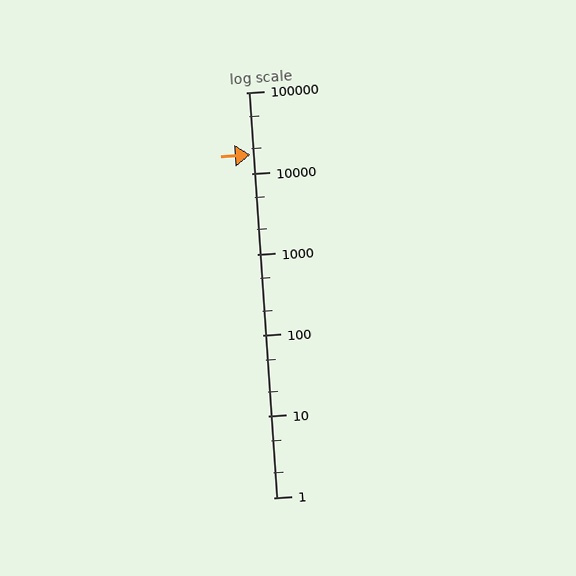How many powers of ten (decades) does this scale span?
The scale spans 5 decades, from 1 to 100000.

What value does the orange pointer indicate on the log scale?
The pointer indicates approximately 17000.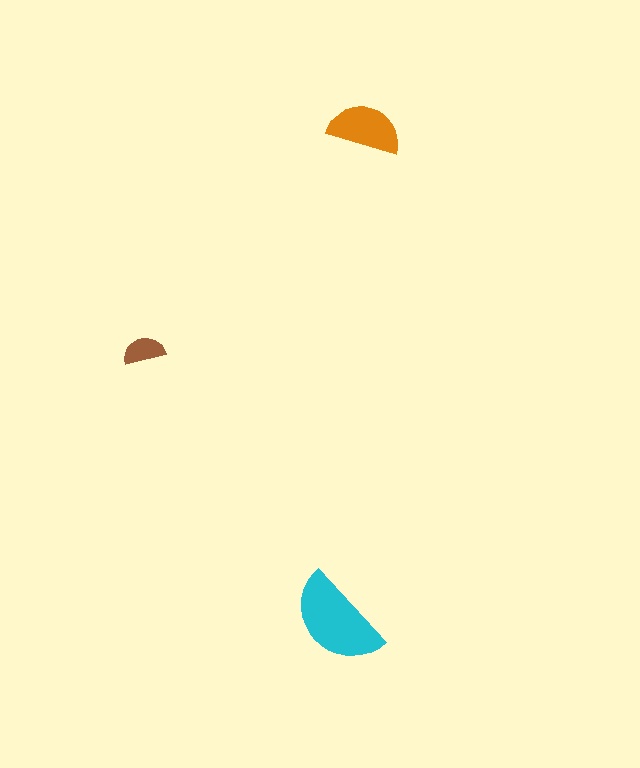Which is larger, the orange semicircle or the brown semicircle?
The orange one.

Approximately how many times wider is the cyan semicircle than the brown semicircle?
About 2.5 times wider.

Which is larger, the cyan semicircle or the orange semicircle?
The cyan one.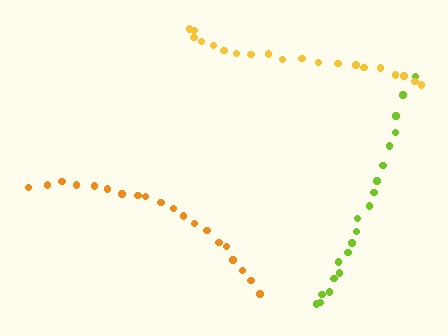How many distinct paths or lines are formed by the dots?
There are 3 distinct paths.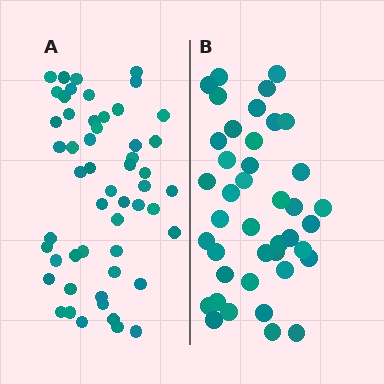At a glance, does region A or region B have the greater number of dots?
Region A (the left region) has more dots.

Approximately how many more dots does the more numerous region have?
Region A has roughly 12 or so more dots than region B.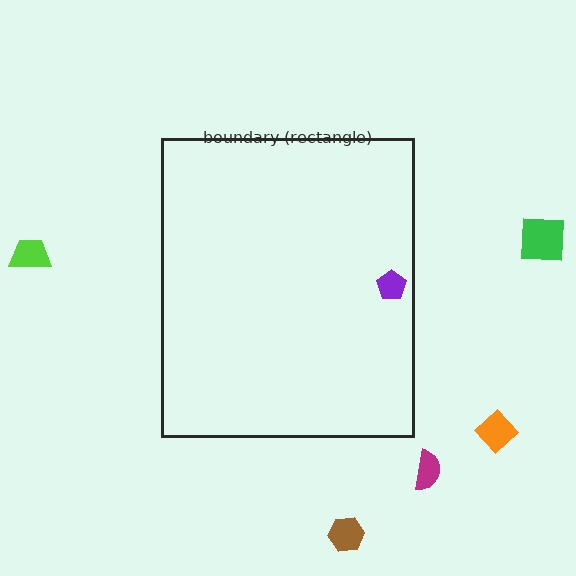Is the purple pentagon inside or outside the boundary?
Inside.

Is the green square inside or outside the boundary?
Outside.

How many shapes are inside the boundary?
1 inside, 5 outside.